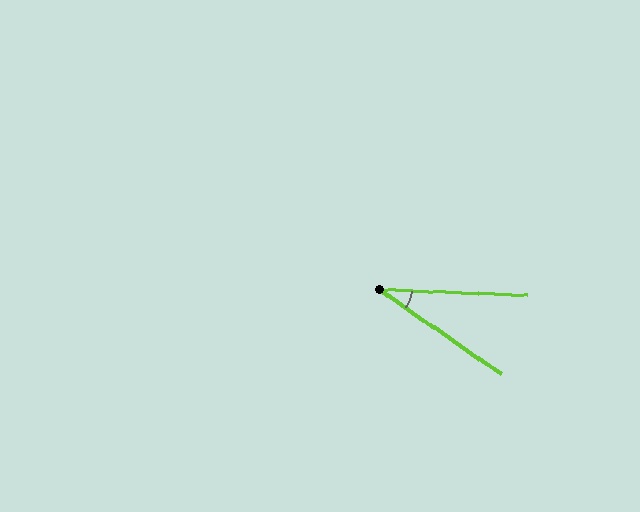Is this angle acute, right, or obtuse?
It is acute.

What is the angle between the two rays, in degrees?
Approximately 32 degrees.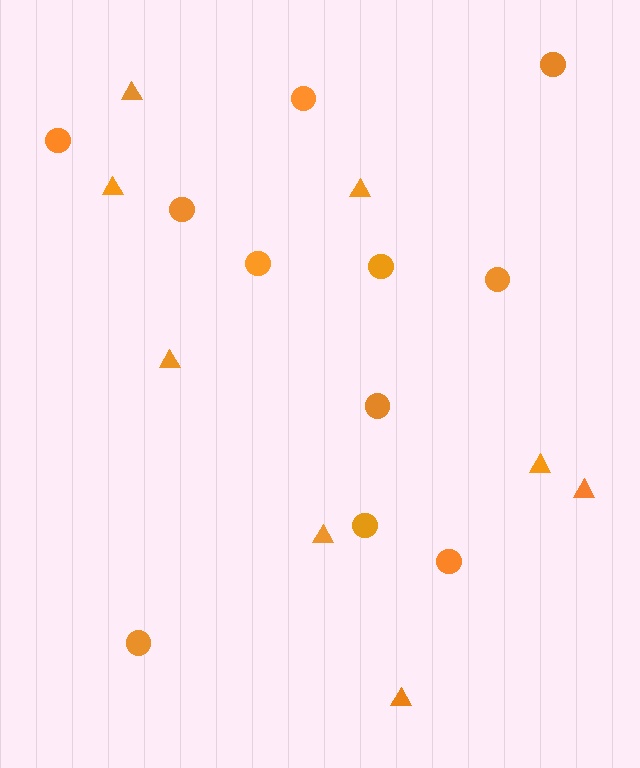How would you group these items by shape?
There are 2 groups: one group of circles (11) and one group of triangles (8).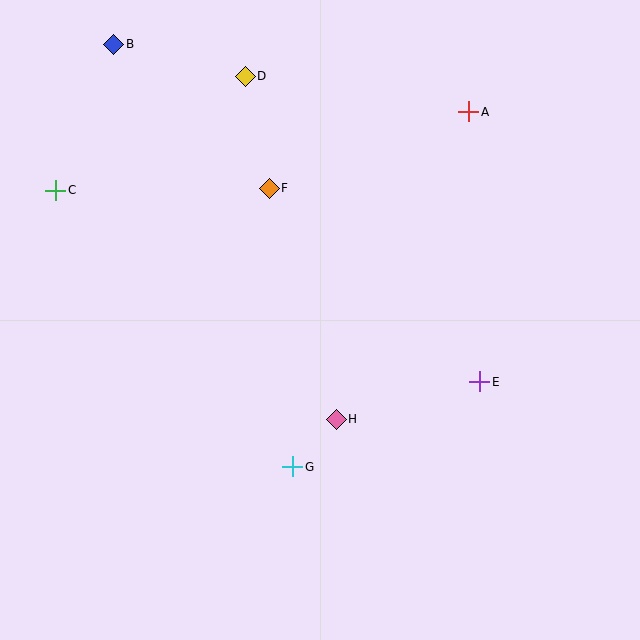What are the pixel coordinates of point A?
Point A is at (469, 112).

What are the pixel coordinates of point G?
Point G is at (293, 467).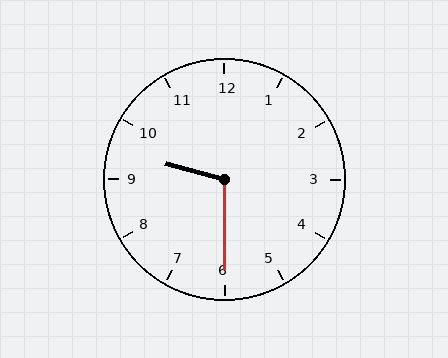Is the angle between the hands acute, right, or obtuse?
It is obtuse.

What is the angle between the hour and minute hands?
Approximately 105 degrees.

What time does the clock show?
9:30.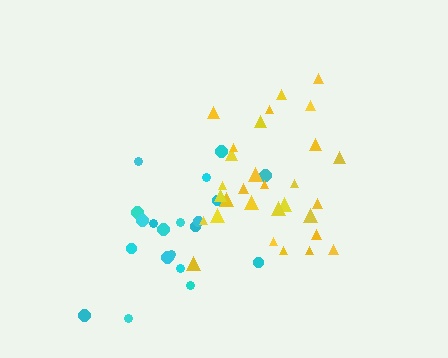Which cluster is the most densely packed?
Yellow.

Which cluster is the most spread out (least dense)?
Cyan.